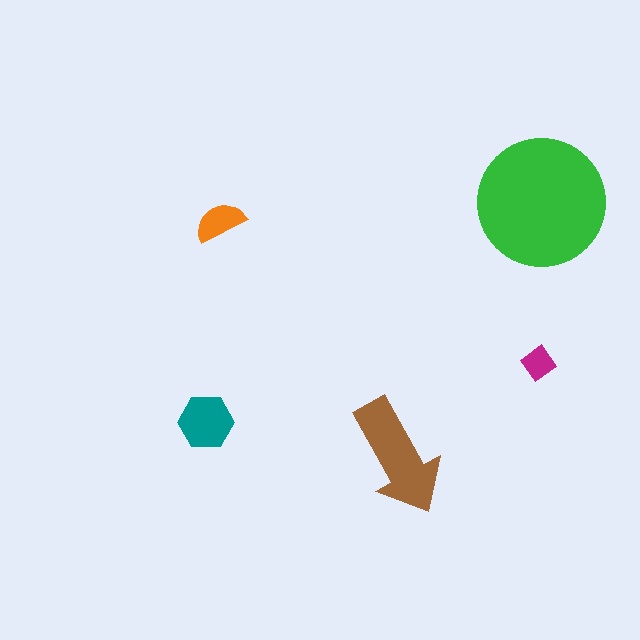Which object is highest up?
The green circle is topmost.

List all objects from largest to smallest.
The green circle, the brown arrow, the teal hexagon, the orange semicircle, the magenta diamond.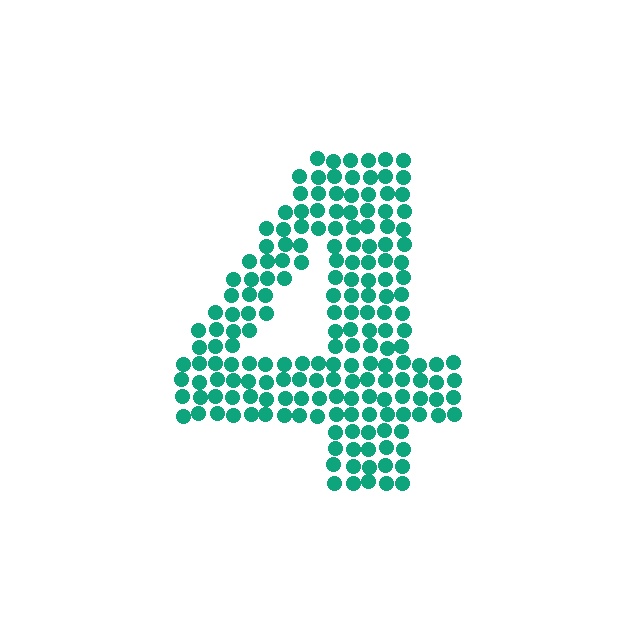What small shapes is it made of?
It is made of small circles.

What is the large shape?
The large shape is the digit 4.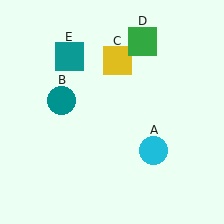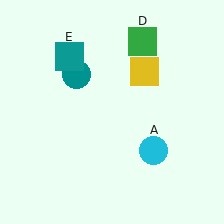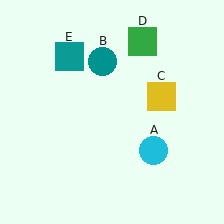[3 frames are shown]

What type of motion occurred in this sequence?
The teal circle (object B), yellow square (object C) rotated clockwise around the center of the scene.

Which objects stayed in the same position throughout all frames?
Cyan circle (object A) and green square (object D) and teal square (object E) remained stationary.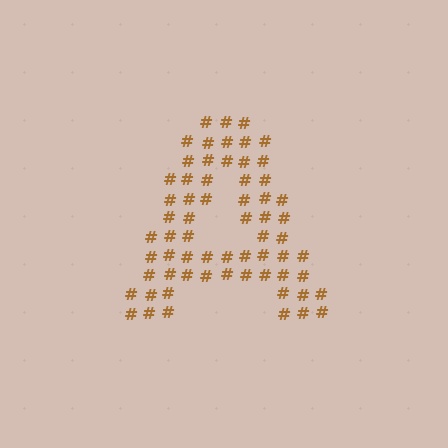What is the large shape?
The large shape is the letter A.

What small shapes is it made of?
It is made of small hash symbols.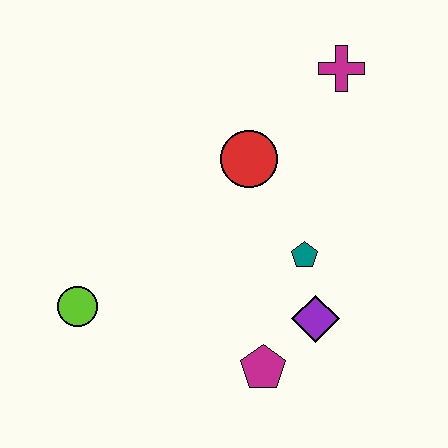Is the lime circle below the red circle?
Yes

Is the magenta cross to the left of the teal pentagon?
No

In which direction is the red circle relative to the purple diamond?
The red circle is above the purple diamond.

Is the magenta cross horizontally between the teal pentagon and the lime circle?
No